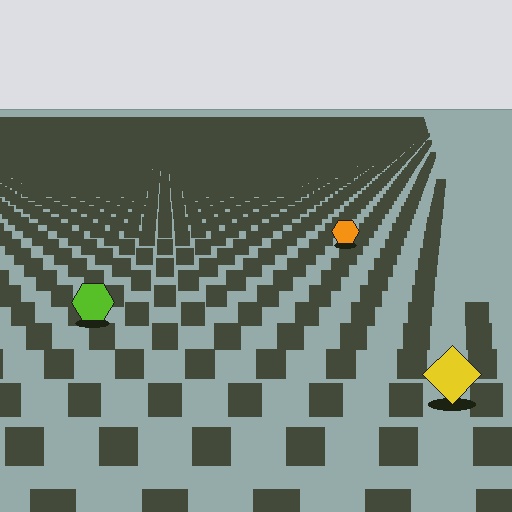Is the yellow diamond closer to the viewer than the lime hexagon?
Yes. The yellow diamond is closer — you can tell from the texture gradient: the ground texture is coarser near it.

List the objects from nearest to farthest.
From nearest to farthest: the yellow diamond, the lime hexagon, the orange hexagon.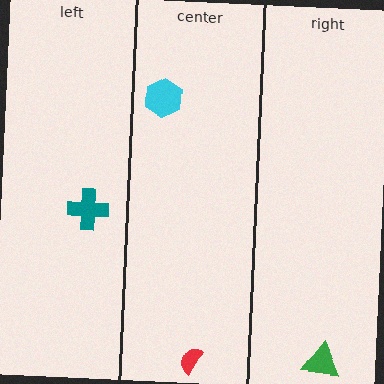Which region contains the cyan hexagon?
The center region.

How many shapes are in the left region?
1.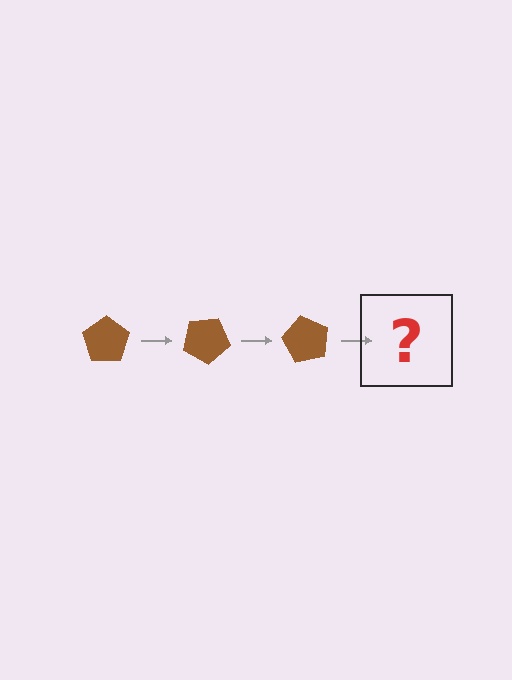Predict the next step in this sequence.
The next step is a brown pentagon rotated 90 degrees.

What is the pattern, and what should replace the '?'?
The pattern is that the pentagon rotates 30 degrees each step. The '?' should be a brown pentagon rotated 90 degrees.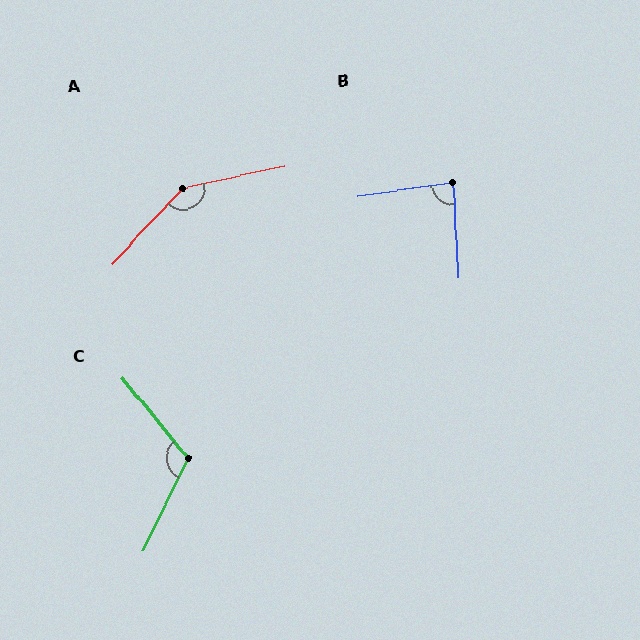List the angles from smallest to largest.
B (84°), C (115°), A (145°).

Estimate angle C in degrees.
Approximately 115 degrees.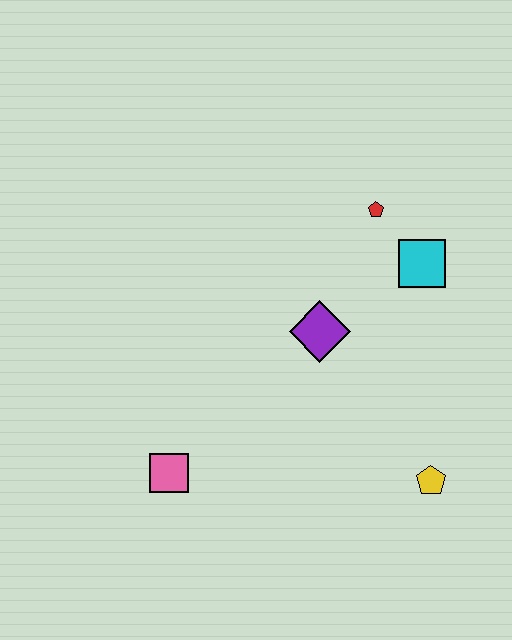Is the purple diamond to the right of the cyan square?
No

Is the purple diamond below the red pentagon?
Yes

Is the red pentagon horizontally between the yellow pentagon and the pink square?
Yes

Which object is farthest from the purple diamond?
The pink square is farthest from the purple diamond.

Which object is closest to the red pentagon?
The cyan square is closest to the red pentagon.